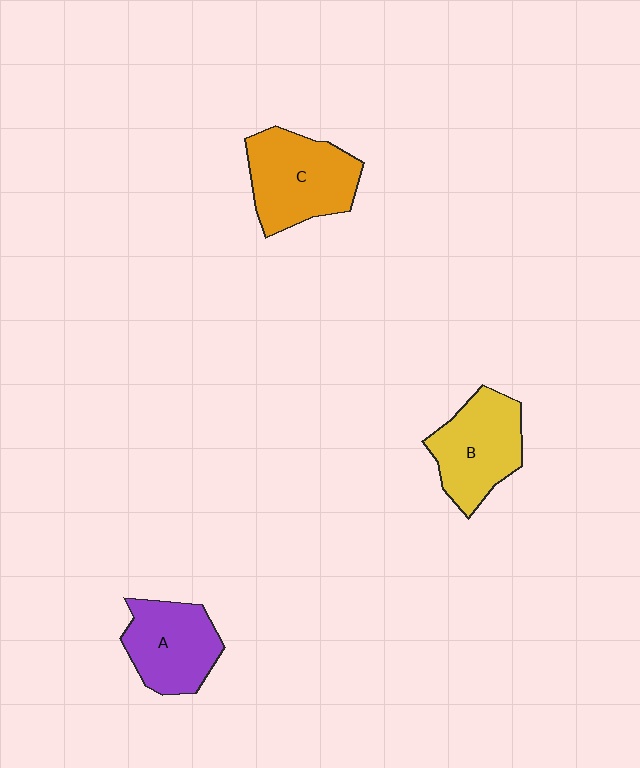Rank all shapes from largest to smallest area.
From largest to smallest: C (orange), B (yellow), A (purple).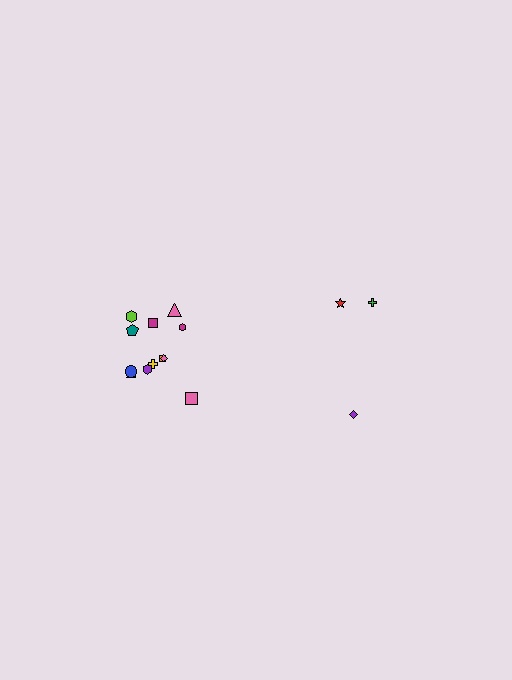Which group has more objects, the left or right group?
The left group.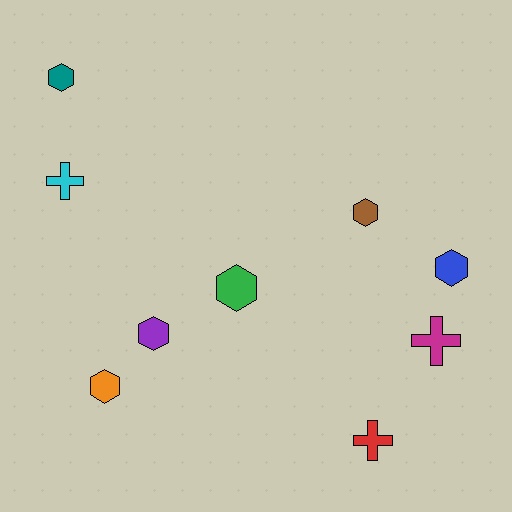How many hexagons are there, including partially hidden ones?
There are 6 hexagons.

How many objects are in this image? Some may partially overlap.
There are 9 objects.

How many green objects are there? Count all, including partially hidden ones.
There is 1 green object.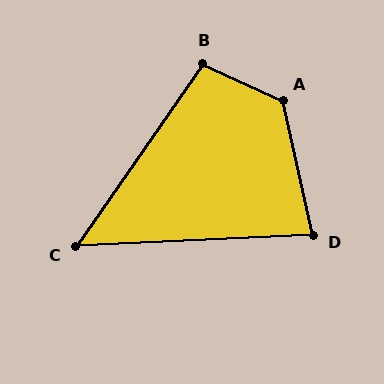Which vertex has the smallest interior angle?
C, at approximately 53 degrees.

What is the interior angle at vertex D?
Approximately 80 degrees (acute).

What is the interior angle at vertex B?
Approximately 100 degrees (obtuse).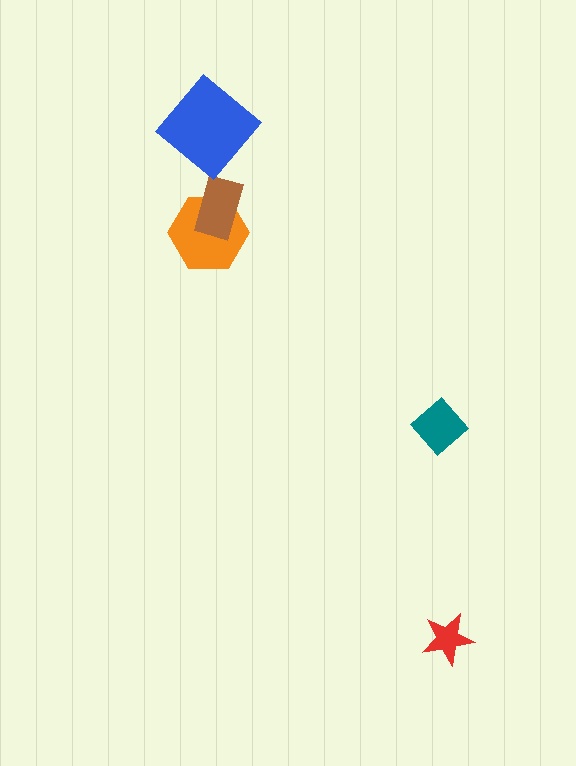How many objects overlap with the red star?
0 objects overlap with the red star.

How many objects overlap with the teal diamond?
0 objects overlap with the teal diamond.